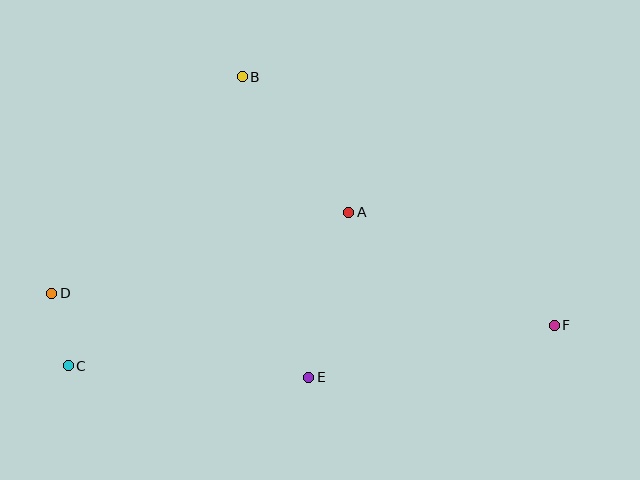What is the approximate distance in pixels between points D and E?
The distance between D and E is approximately 271 pixels.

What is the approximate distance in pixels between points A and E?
The distance between A and E is approximately 169 pixels.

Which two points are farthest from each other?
Points D and F are farthest from each other.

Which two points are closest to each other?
Points C and D are closest to each other.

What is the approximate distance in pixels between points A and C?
The distance between A and C is approximately 320 pixels.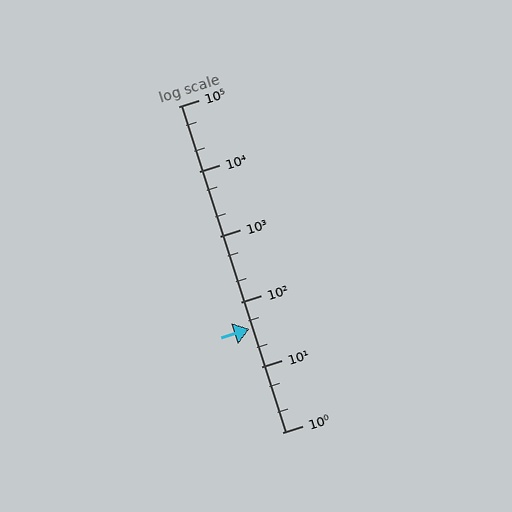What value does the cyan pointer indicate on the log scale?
The pointer indicates approximately 38.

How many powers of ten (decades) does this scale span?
The scale spans 5 decades, from 1 to 100000.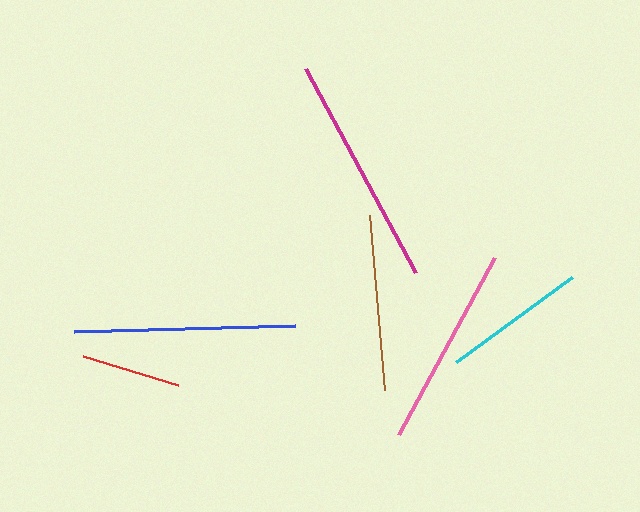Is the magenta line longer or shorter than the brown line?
The magenta line is longer than the brown line.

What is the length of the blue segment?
The blue segment is approximately 221 pixels long.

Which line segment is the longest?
The magenta line is the longest at approximately 232 pixels.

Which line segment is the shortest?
The red line is the shortest at approximately 99 pixels.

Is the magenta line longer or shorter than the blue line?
The magenta line is longer than the blue line.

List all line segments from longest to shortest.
From longest to shortest: magenta, blue, pink, brown, cyan, red.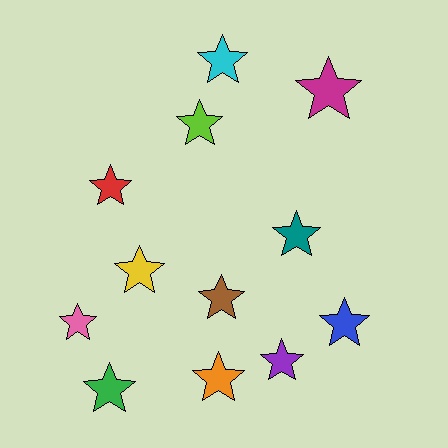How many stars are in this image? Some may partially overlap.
There are 12 stars.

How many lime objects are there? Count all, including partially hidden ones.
There is 1 lime object.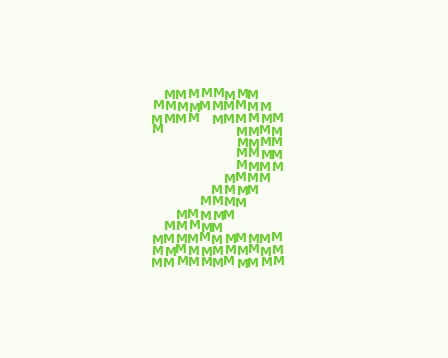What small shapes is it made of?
It is made of small letter M's.